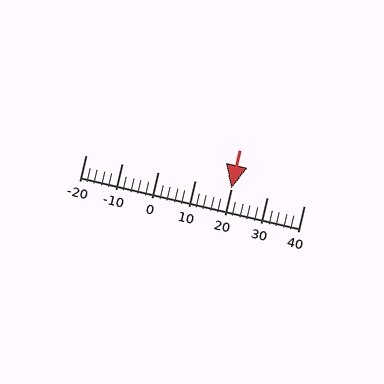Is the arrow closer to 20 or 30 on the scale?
The arrow is closer to 20.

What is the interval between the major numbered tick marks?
The major tick marks are spaced 10 units apart.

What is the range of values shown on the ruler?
The ruler shows values from -20 to 40.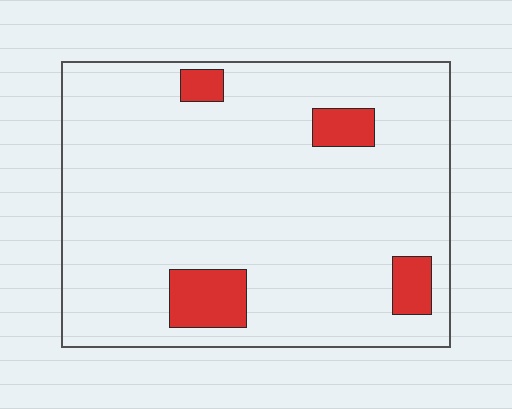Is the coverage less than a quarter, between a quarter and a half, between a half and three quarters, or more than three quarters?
Less than a quarter.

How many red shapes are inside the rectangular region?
4.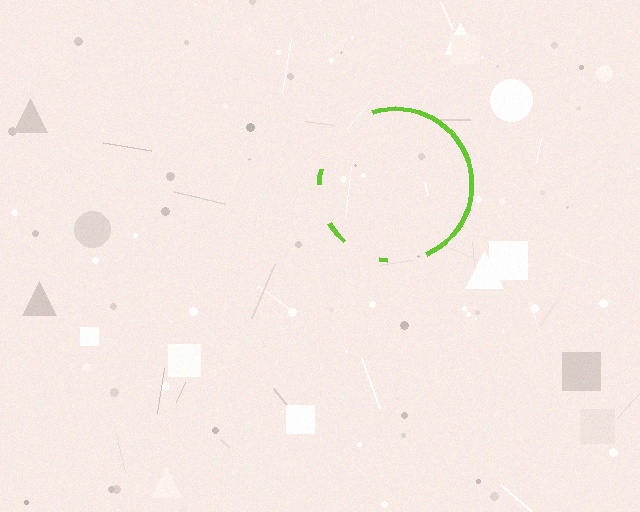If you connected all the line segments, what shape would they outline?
They would outline a circle.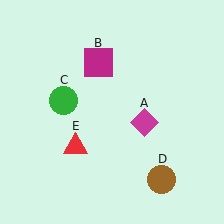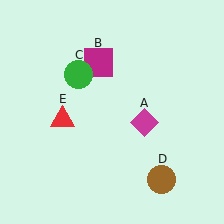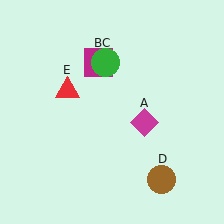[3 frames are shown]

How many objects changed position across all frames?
2 objects changed position: green circle (object C), red triangle (object E).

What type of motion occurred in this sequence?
The green circle (object C), red triangle (object E) rotated clockwise around the center of the scene.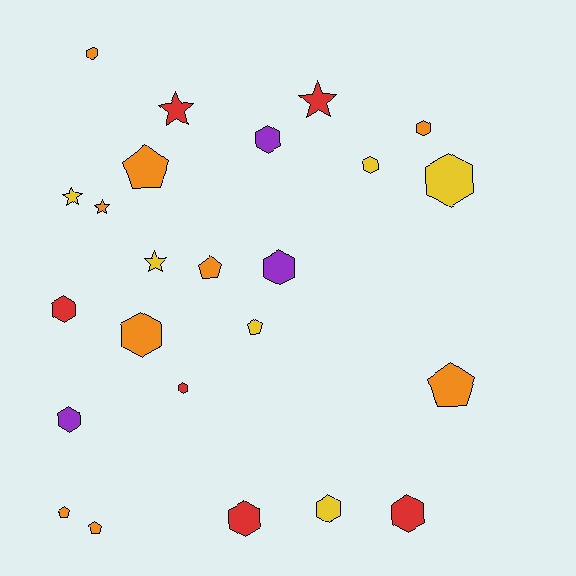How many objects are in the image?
There are 24 objects.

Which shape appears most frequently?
Hexagon, with 13 objects.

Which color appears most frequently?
Orange, with 9 objects.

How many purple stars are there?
There are no purple stars.